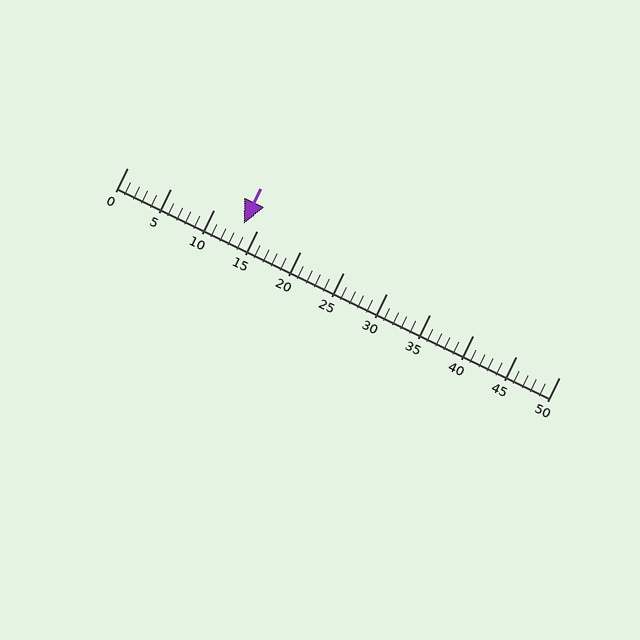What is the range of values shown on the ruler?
The ruler shows values from 0 to 50.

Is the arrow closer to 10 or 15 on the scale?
The arrow is closer to 15.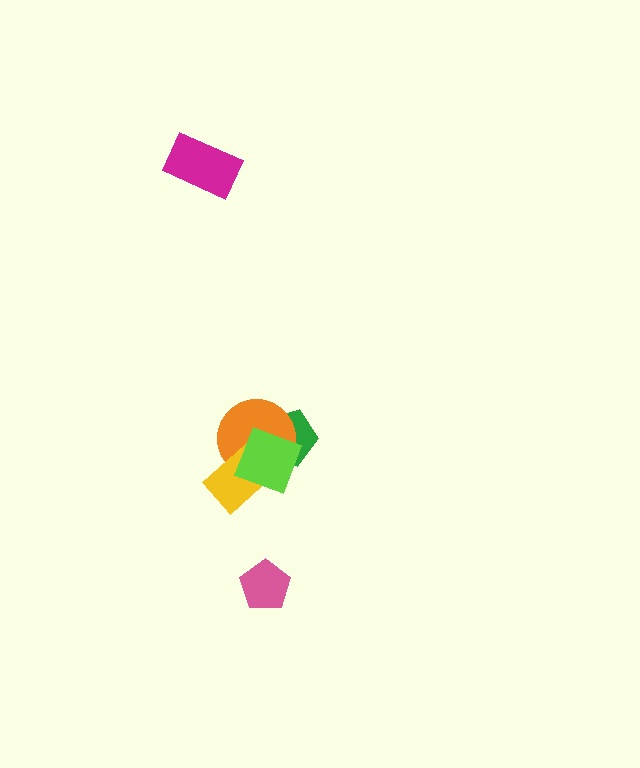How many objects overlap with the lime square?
3 objects overlap with the lime square.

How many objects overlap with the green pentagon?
2 objects overlap with the green pentagon.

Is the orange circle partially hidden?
Yes, it is partially covered by another shape.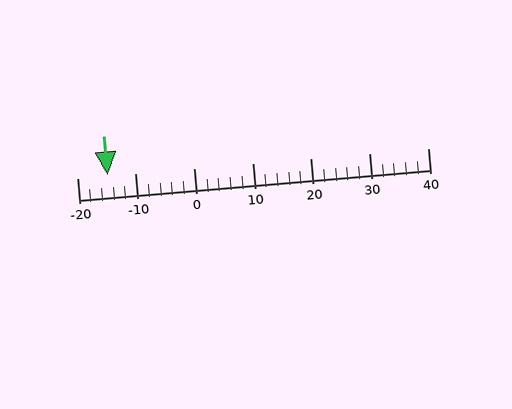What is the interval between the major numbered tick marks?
The major tick marks are spaced 10 units apart.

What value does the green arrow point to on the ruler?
The green arrow points to approximately -15.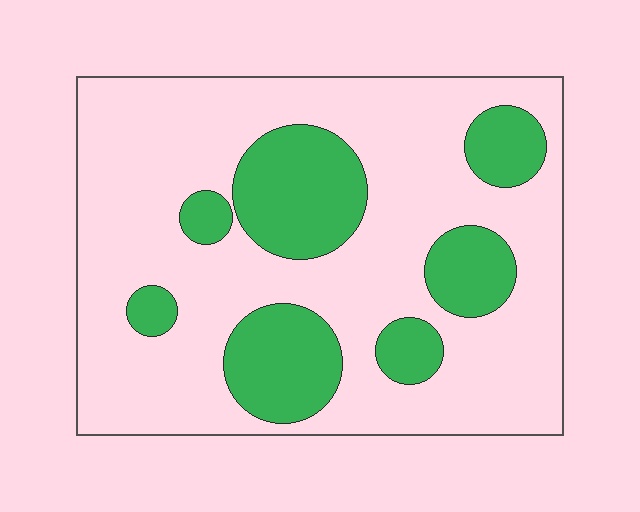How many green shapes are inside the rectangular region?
7.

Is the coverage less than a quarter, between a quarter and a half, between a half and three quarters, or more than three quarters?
Between a quarter and a half.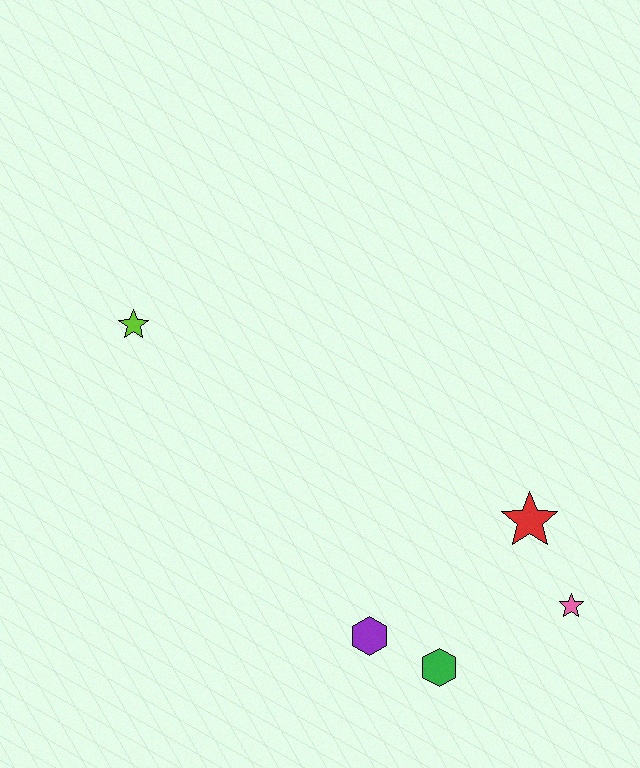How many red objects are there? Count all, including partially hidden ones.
There is 1 red object.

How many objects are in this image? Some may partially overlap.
There are 5 objects.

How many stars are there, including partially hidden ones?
There are 3 stars.